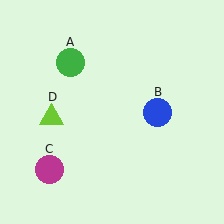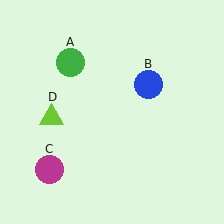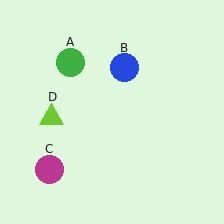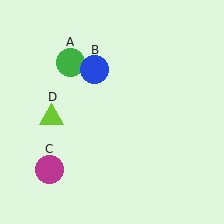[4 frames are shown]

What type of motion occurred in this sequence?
The blue circle (object B) rotated counterclockwise around the center of the scene.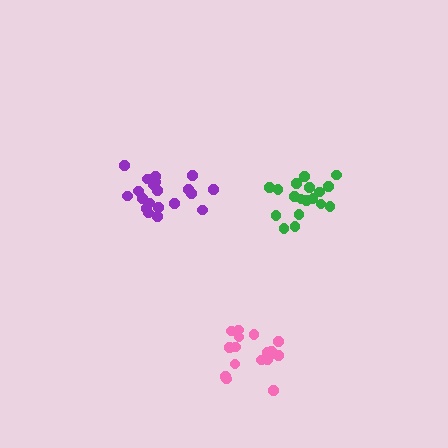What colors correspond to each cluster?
The clusters are colored: pink, green, purple.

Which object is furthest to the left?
The purple cluster is leftmost.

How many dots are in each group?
Group 1: 17 dots, Group 2: 18 dots, Group 3: 20 dots (55 total).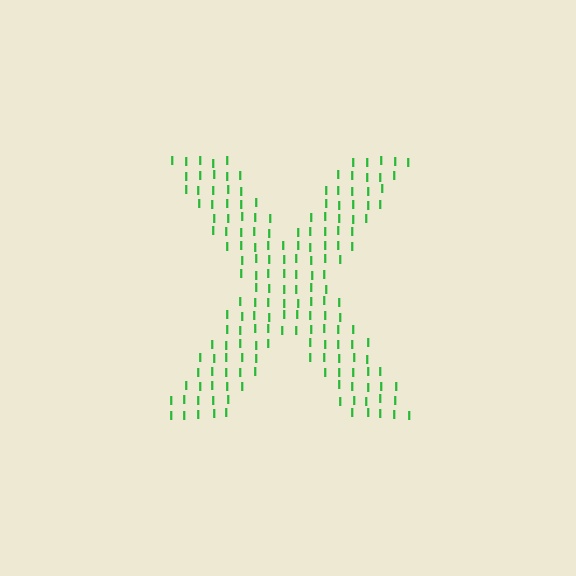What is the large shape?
The large shape is the letter X.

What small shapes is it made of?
It is made of small letter I's.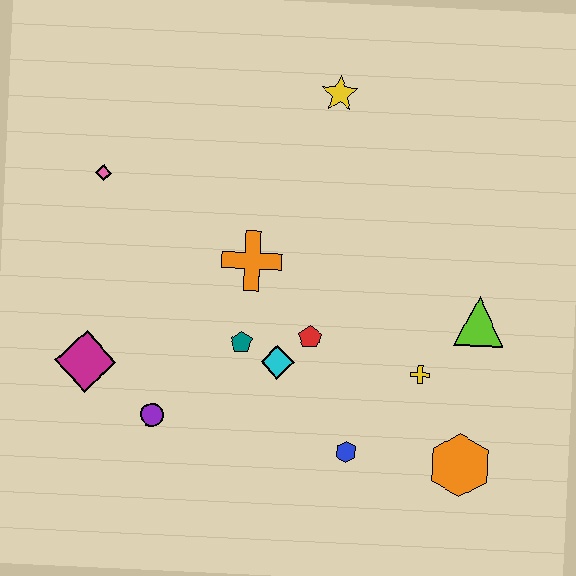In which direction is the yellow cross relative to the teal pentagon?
The yellow cross is to the right of the teal pentagon.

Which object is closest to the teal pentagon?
The cyan diamond is closest to the teal pentagon.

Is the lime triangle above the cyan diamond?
Yes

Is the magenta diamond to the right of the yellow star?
No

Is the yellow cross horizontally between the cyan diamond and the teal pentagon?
No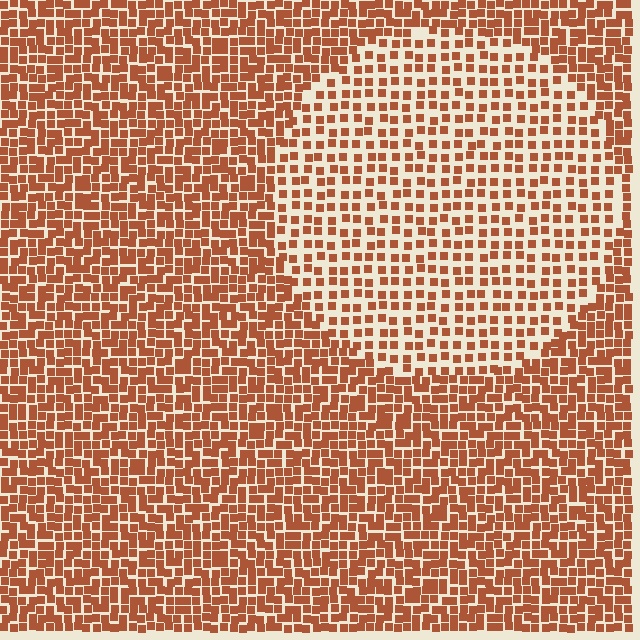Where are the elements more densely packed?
The elements are more densely packed outside the circle boundary.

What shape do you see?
I see a circle.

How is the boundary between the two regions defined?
The boundary is defined by a change in element density (approximately 1.9x ratio). All elements are the same color, size, and shape.